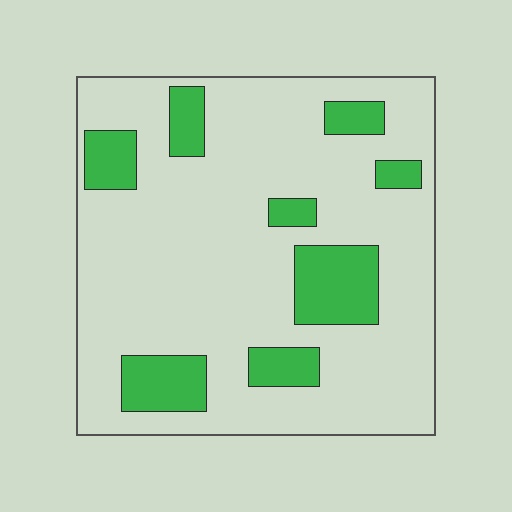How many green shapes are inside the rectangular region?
8.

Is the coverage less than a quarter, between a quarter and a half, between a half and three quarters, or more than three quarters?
Less than a quarter.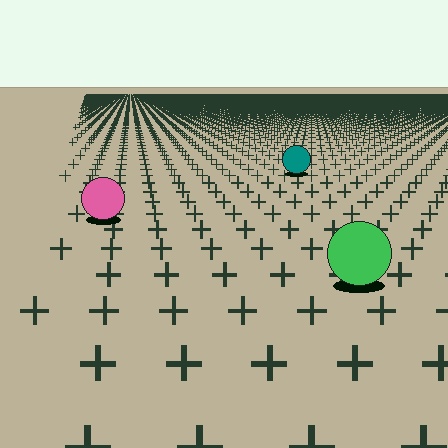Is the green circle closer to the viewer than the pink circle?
Yes. The green circle is closer — you can tell from the texture gradient: the ground texture is coarser near it.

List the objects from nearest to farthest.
From nearest to farthest: the green circle, the pink circle, the teal circle.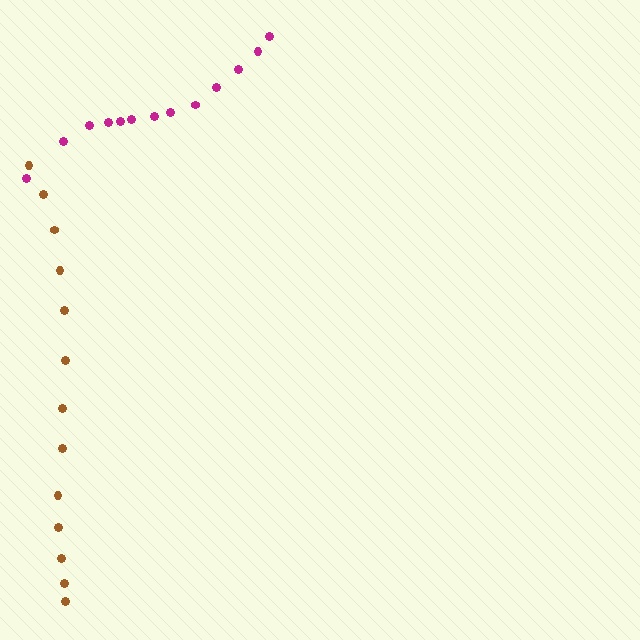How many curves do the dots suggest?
There are 2 distinct paths.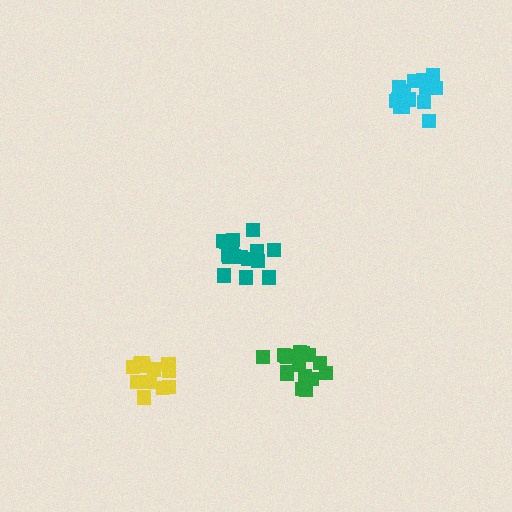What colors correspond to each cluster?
The clusters are colored: cyan, teal, green, yellow.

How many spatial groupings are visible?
There are 4 spatial groupings.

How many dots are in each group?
Group 1: 17 dots, Group 2: 17 dots, Group 3: 16 dots, Group 4: 13 dots (63 total).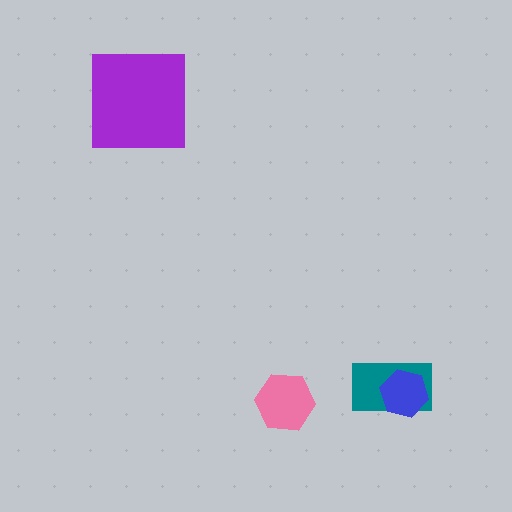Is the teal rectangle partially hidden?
Yes, it is partially covered by another shape.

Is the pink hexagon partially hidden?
No, no other shape covers it.